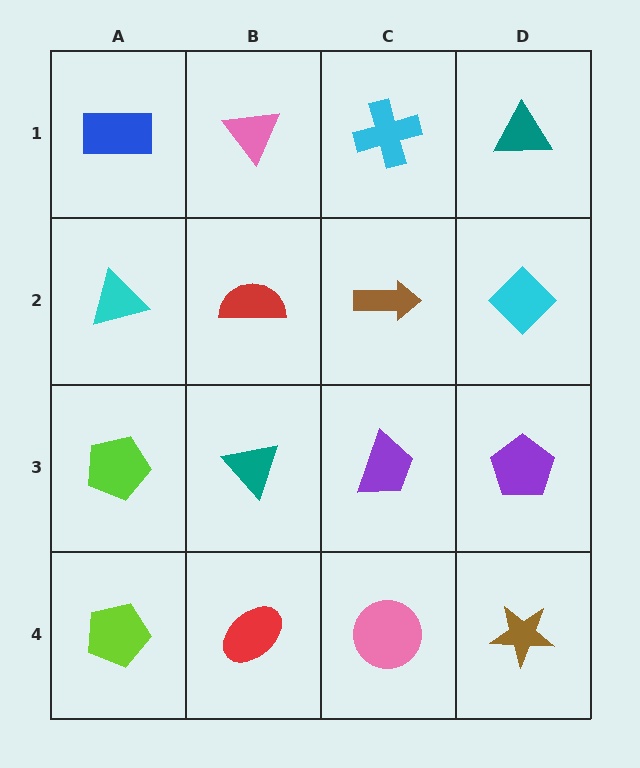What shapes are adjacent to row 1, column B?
A red semicircle (row 2, column B), a blue rectangle (row 1, column A), a cyan cross (row 1, column C).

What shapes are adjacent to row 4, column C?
A purple trapezoid (row 3, column C), a red ellipse (row 4, column B), a brown star (row 4, column D).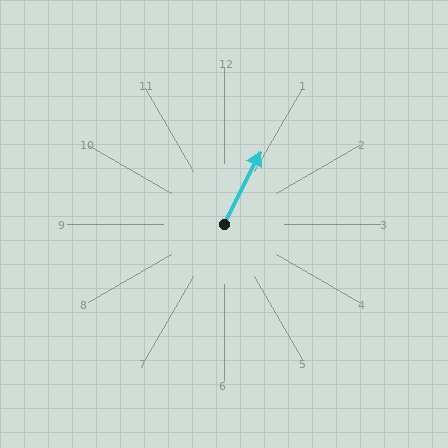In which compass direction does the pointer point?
Northeast.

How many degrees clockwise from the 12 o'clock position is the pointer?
Approximately 27 degrees.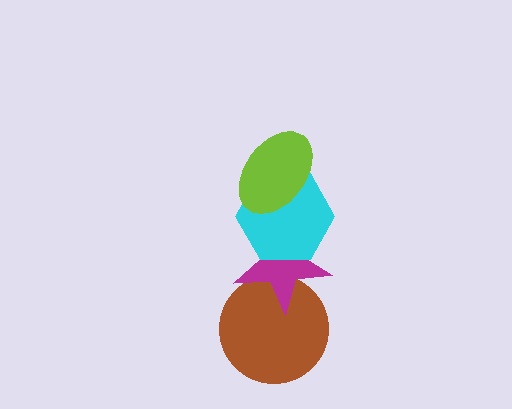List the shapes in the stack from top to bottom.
From top to bottom: the lime ellipse, the cyan hexagon, the magenta star, the brown circle.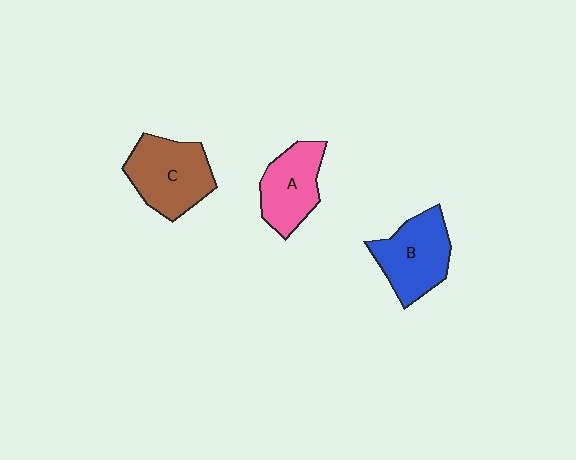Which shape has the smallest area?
Shape A (pink).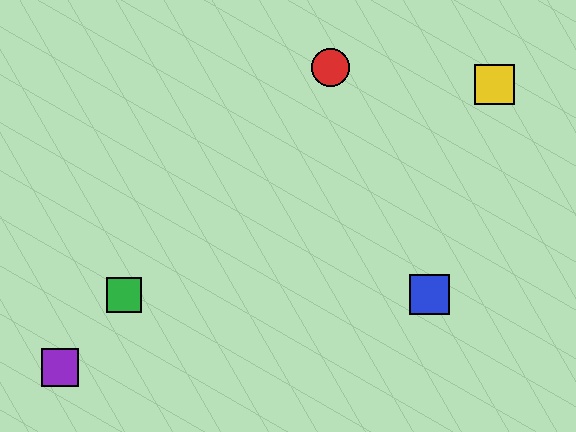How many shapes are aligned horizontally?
2 shapes (the blue square, the green square) are aligned horizontally.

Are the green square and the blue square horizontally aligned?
Yes, both are at y≈295.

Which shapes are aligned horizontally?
The blue square, the green square are aligned horizontally.